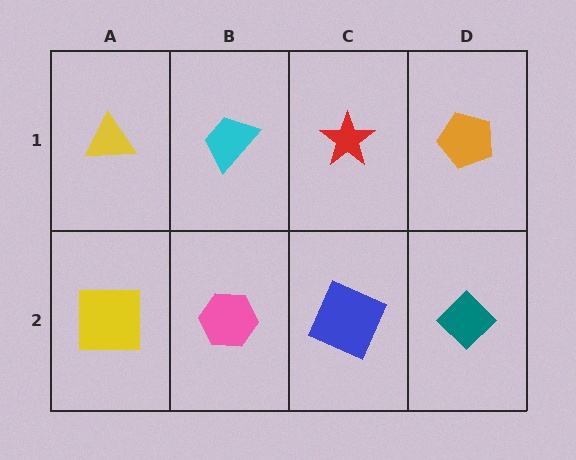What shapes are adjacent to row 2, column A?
A yellow triangle (row 1, column A), a pink hexagon (row 2, column B).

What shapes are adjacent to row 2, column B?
A cyan trapezoid (row 1, column B), a yellow square (row 2, column A), a blue square (row 2, column C).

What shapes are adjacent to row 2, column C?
A red star (row 1, column C), a pink hexagon (row 2, column B), a teal diamond (row 2, column D).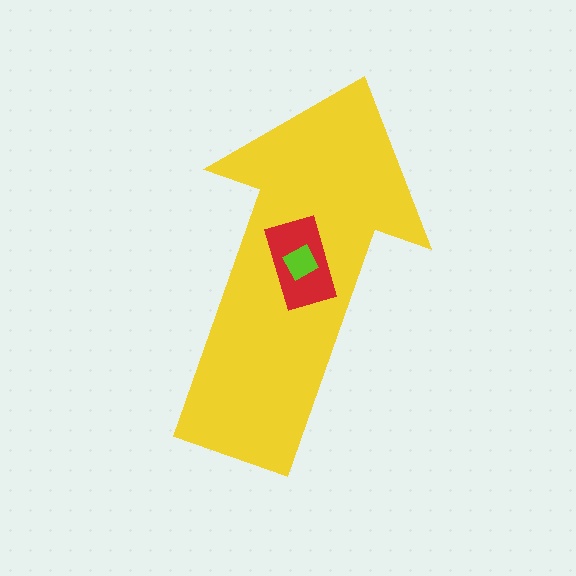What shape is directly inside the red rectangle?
The lime diamond.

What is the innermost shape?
The lime diamond.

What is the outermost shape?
The yellow arrow.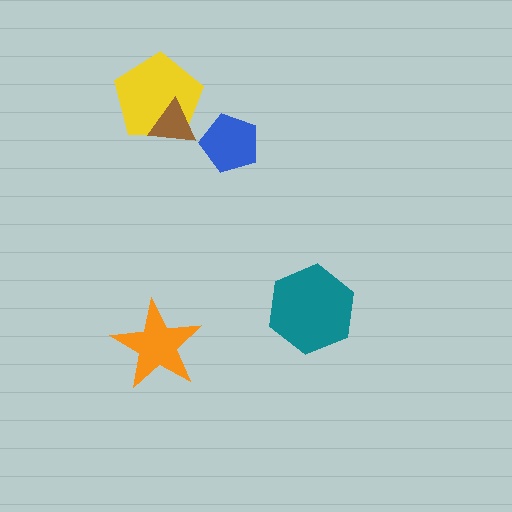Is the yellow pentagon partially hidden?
Yes, it is partially covered by another shape.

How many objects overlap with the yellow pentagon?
1 object overlaps with the yellow pentagon.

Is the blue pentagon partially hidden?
No, no other shape covers it.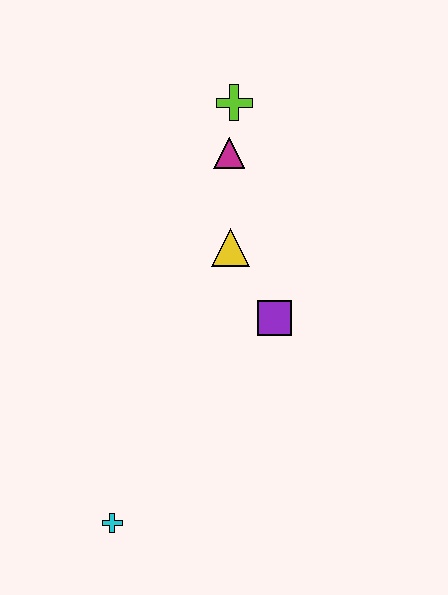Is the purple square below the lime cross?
Yes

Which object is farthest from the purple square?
The cyan cross is farthest from the purple square.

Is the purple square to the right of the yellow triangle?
Yes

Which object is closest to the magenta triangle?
The lime cross is closest to the magenta triangle.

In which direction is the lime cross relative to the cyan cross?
The lime cross is above the cyan cross.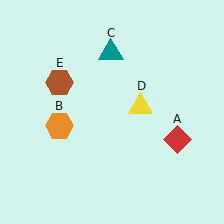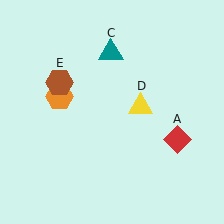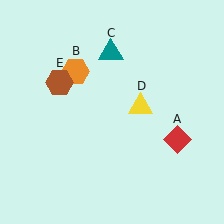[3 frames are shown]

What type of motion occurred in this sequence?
The orange hexagon (object B) rotated clockwise around the center of the scene.